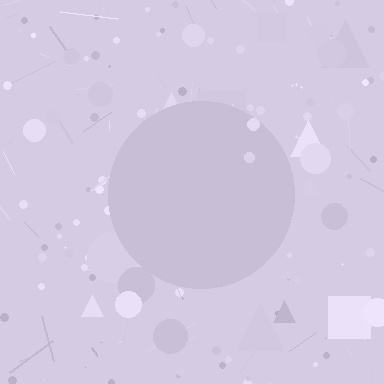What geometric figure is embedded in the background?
A circle is embedded in the background.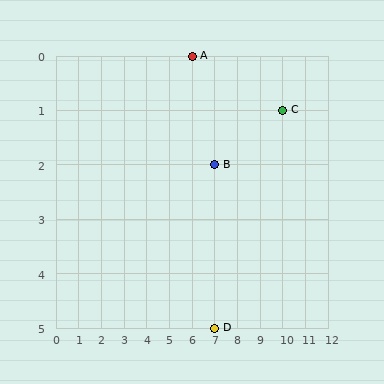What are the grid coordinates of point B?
Point B is at grid coordinates (7, 2).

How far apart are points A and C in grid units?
Points A and C are 4 columns and 1 row apart (about 4.1 grid units diagonally).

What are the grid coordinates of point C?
Point C is at grid coordinates (10, 1).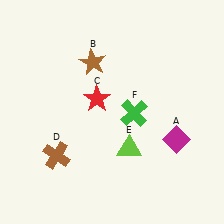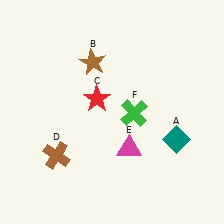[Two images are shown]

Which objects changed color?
A changed from magenta to teal. E changed from lime to magenta.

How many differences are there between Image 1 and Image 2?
There are 2 differences between the two images.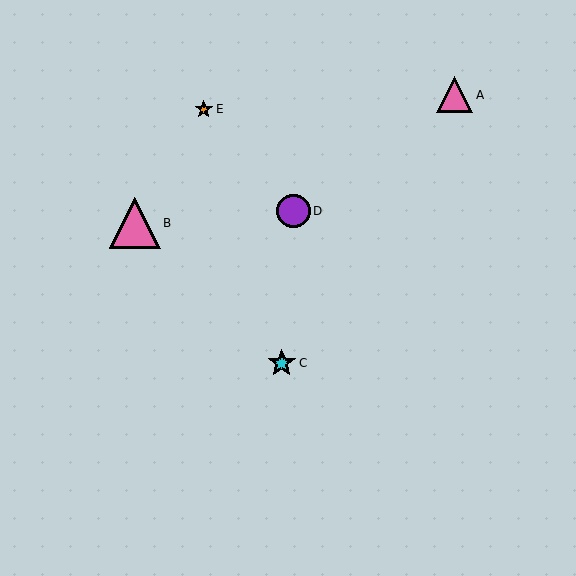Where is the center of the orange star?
The center of the orange star is at (204, 109).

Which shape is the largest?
The pink triangle (labeled B) is the largest.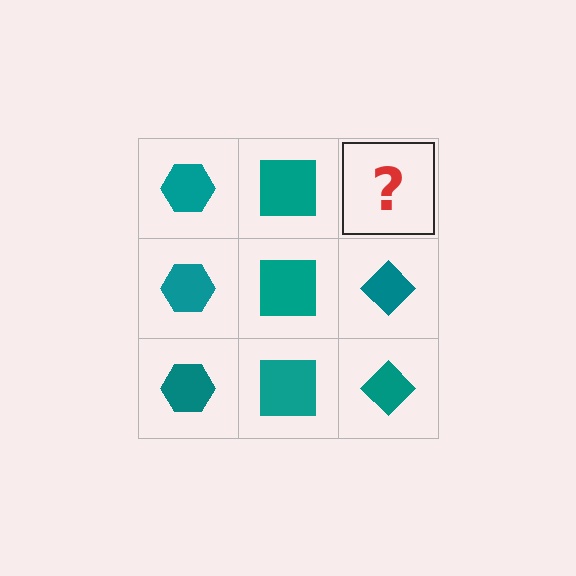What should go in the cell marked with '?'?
The missing cell should contain a teal diamond.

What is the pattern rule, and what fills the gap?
The rule is that each column has a consistent shape. The gap should be filled with a teal diamond.